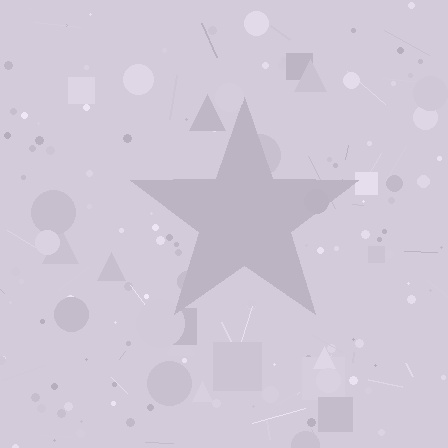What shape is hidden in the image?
A star is hidden in the image.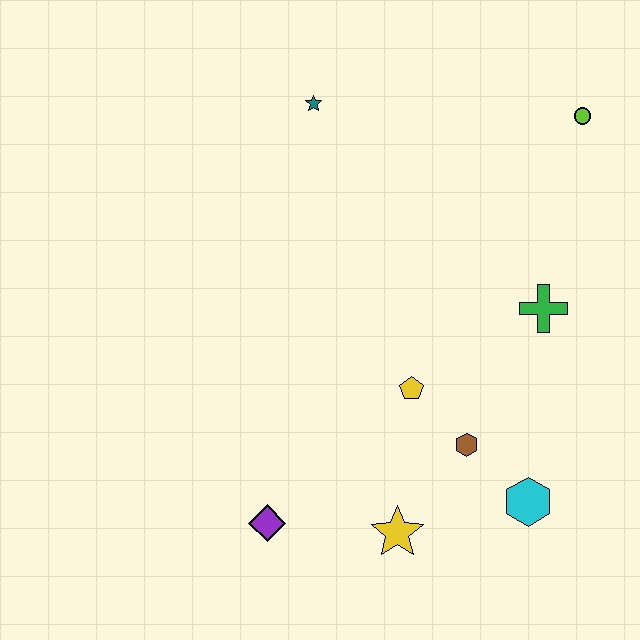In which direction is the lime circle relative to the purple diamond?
The lime circle is above the purple diamond.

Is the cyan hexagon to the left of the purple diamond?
No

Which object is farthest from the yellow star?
The lime circle is farthest from the yellow star.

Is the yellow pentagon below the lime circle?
Yes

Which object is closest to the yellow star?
The brown hexagon is closest to the yellow star.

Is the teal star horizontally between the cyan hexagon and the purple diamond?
Yes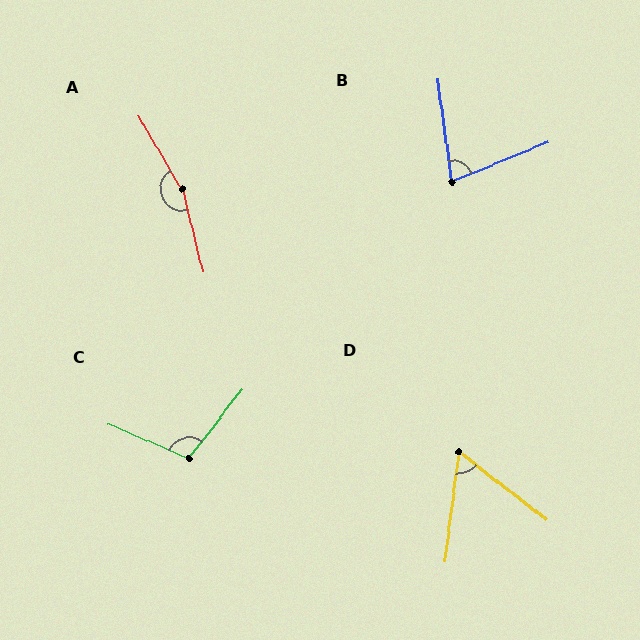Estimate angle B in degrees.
Approximately 75 degrees.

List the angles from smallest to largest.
D (59°), B (75°), C (105°), A (163°).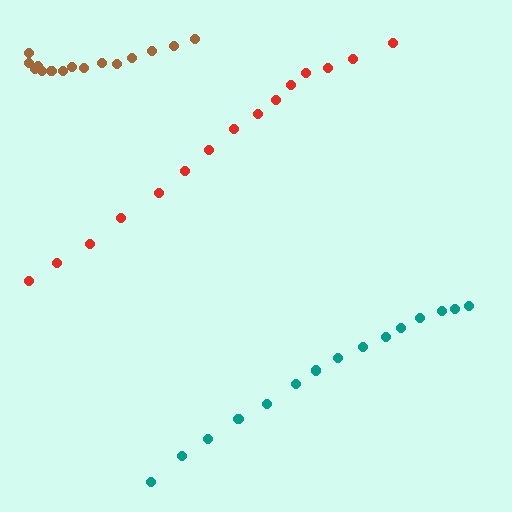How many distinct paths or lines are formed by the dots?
There are 3 distinct paths.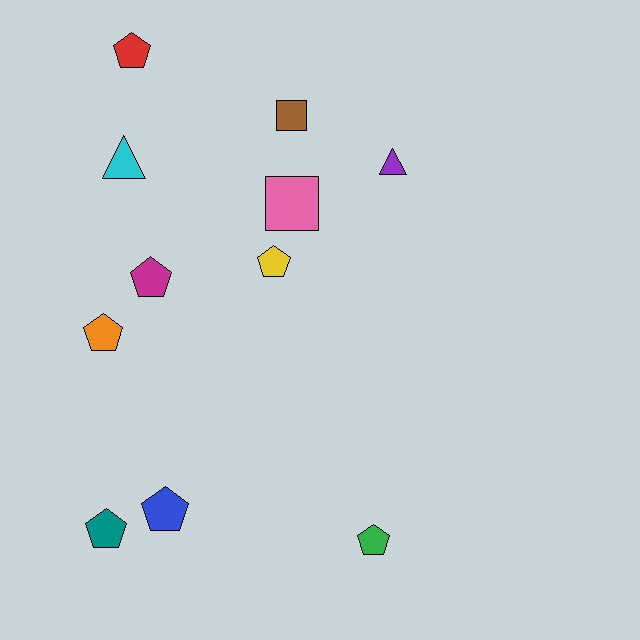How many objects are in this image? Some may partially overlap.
There are 11 objects.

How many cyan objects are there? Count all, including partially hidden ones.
There is 1 cyan object.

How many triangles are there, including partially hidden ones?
There are 2 triangles.